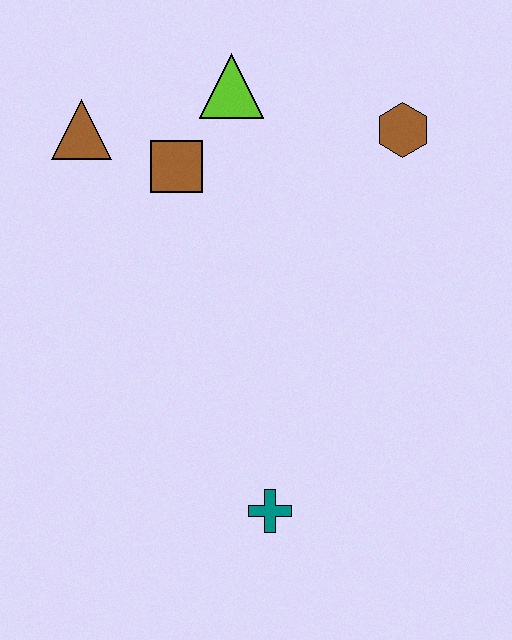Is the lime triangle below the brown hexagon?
No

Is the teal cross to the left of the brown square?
No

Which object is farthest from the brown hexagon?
The teal cross is farthest from the brown hexagon.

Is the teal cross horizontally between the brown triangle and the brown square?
No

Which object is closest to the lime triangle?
The brown square is closest to the lime triangle.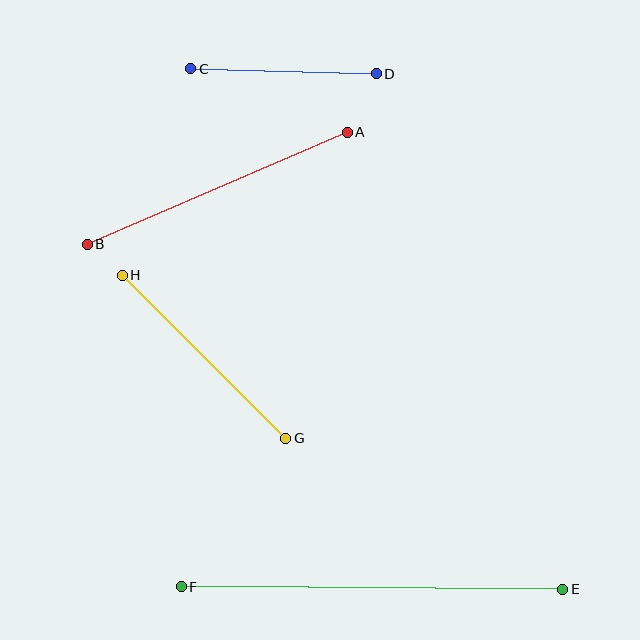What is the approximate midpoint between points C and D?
The midpoint is at approximately (283, 71) pixels.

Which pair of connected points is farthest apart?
Points E and F are farthest apart.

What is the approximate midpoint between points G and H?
The midpoint is at approximately (204, 357) pixels.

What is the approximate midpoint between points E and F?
The midpoint is at approximately (372, 588) pixels.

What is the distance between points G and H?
The distance is approximately 231 pixels.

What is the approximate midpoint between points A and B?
The midpoint is at approximately (217, 188) pixels.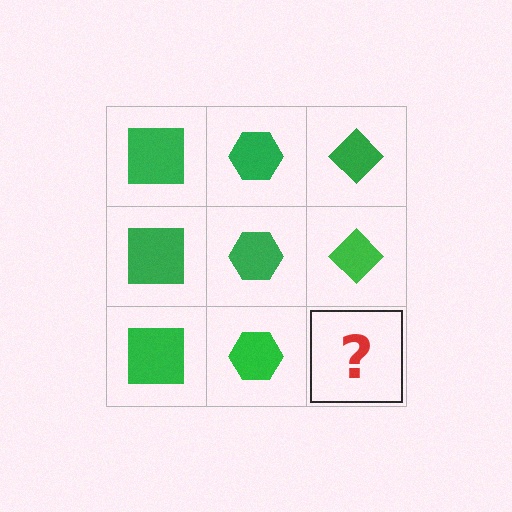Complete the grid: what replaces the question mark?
The question mark should be replaced with a green diamond.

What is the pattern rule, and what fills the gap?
The rule is that each column has a consistent shape. The gap should be filled with a green diamond.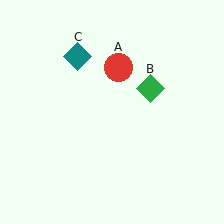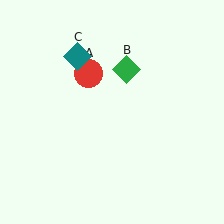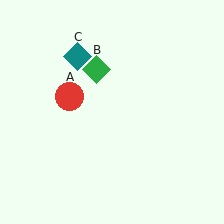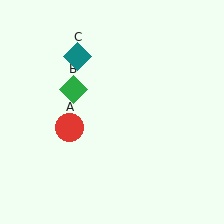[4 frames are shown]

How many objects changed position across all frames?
2 objects changed position: red circle (object A), green diamond (object B).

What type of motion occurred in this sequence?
The red circle (object A), green diamond (object B) rotated counterclockwise around the center of the scene.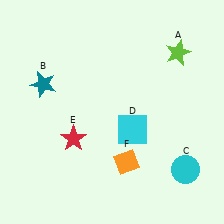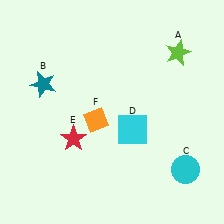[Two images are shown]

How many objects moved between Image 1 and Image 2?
1 object moved between the two images.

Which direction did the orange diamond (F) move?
The orange diamond (F) moved up.